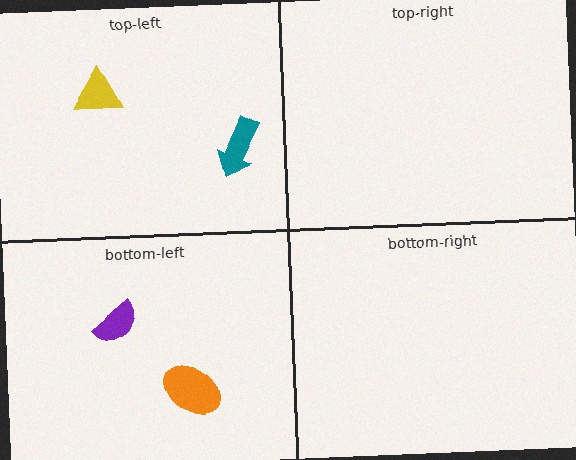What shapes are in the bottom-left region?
The purple semicircle, the orange ellipse.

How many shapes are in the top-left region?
2.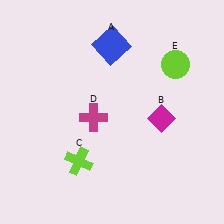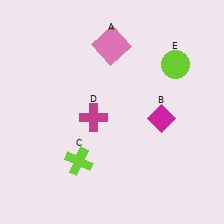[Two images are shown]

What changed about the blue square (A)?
In Image 1, A is blue. In Image 2, it changed to pink.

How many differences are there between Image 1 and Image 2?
There is 1 difference between the two images.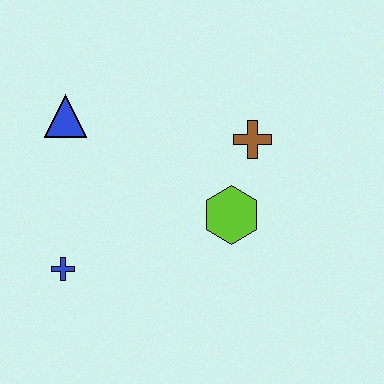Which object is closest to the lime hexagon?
The brown cross is closest to the lime hexagon.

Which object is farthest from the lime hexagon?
The blue triangle is farthest from the lime hexagon.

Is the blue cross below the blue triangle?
Yes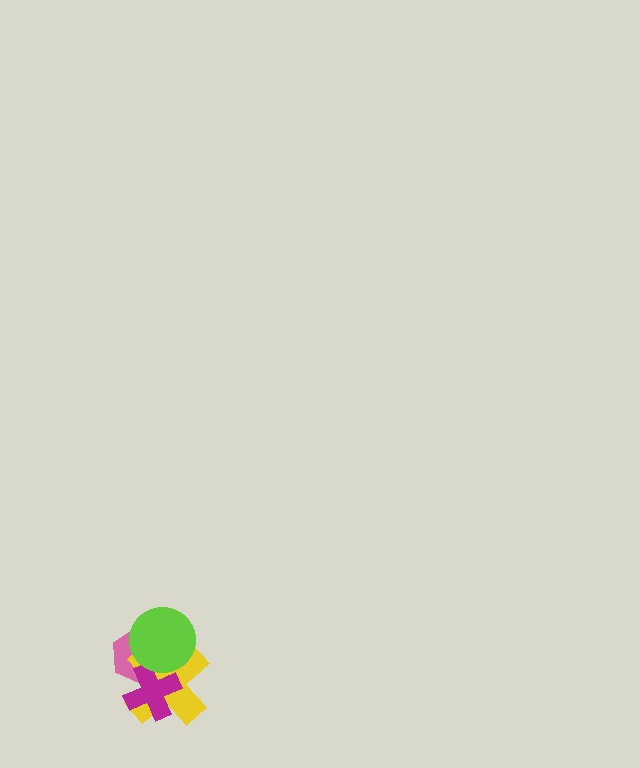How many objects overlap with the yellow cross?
3 objects overlap with the yellow cross.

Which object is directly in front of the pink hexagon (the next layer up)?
The yellow cross is directly in front of the pink hexagon.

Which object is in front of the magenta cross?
The lime circle is in front of the magenta cross.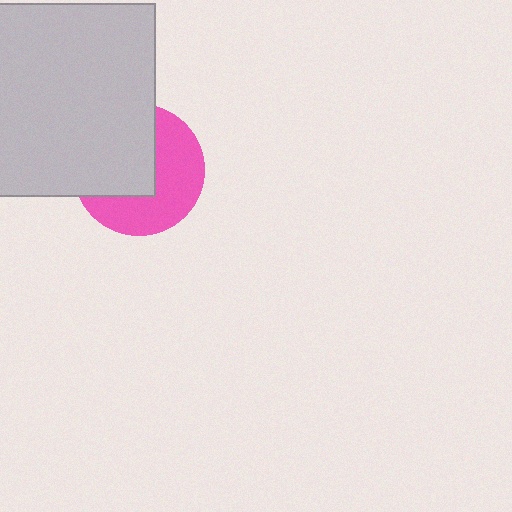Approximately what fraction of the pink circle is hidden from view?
Roughly 49% of the pink circle is hidden behind the light gray square.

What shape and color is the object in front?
The object in front is a light gray square.